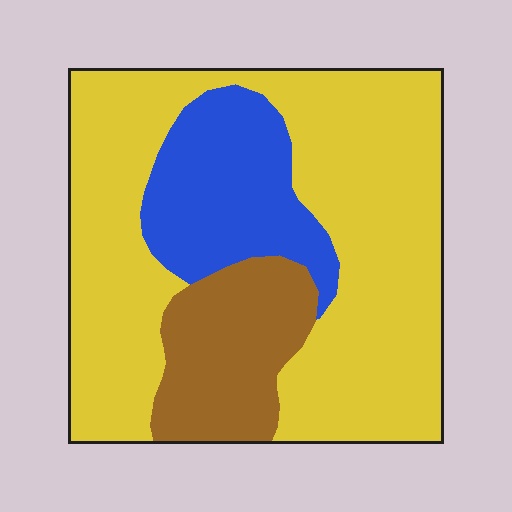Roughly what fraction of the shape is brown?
Brown takes up about one sixth (1/6) of the shape.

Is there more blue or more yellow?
Yellow.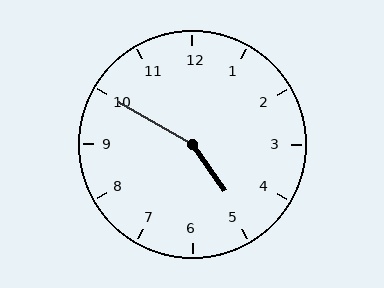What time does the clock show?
4:50.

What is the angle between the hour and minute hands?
Approximately 155 degrees.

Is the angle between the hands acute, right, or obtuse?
It is obtuse.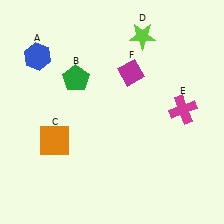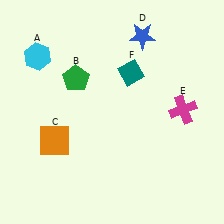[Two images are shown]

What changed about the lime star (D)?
In Image 1, D is lime. In Image 2, it changed to blue.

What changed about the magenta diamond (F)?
In Image 1, F is magenta. In Image 2, it changed to teal.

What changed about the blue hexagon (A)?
In Image 1, A is blue. In Image 2, it changed to cyan.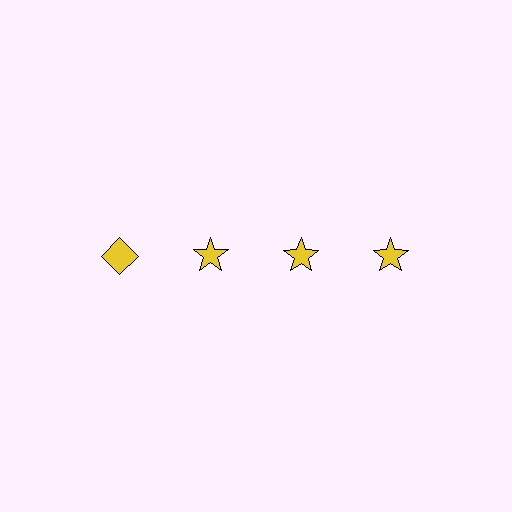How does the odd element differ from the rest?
It has a different shape: diamond instead of star.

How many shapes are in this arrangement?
There are 4 shapes arranged in a grid pattern.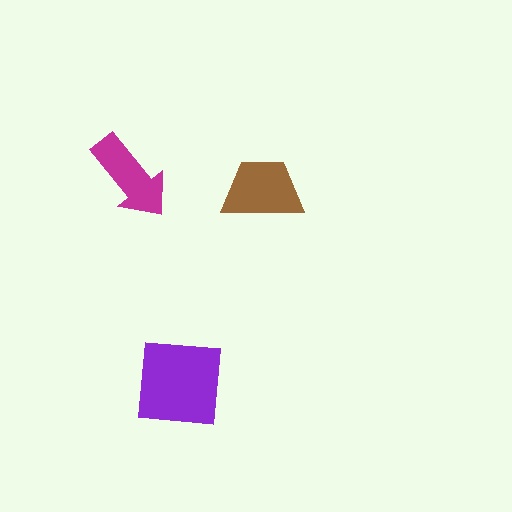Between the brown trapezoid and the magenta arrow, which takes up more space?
The brown trapezoid.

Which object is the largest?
The purple square.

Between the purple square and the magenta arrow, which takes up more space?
The purple square.